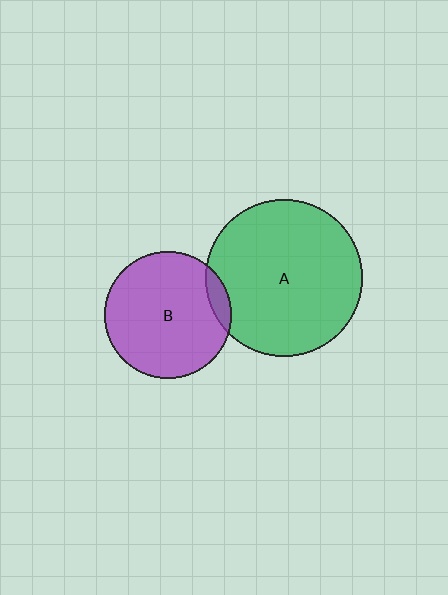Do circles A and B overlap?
Yes.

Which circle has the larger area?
Circle A (green).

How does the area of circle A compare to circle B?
Approximately 1.5 times.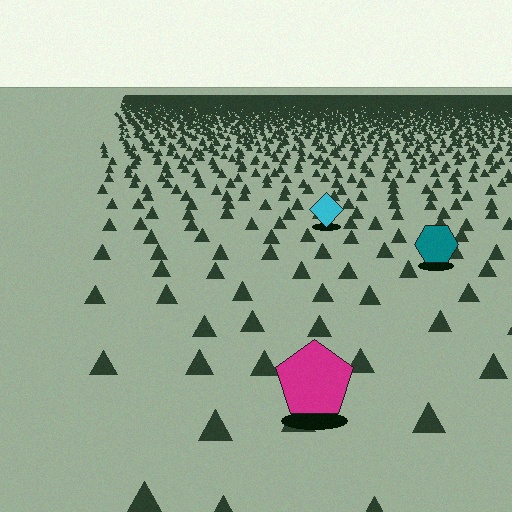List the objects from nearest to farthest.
From nearest to farthest: the magenta pentagon, the teal hexagon, the cyan diamond.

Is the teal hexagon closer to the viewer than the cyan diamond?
Yes. The teal hexagon is closer — you can tell from the texture gradient: the ground texture is coarser near it.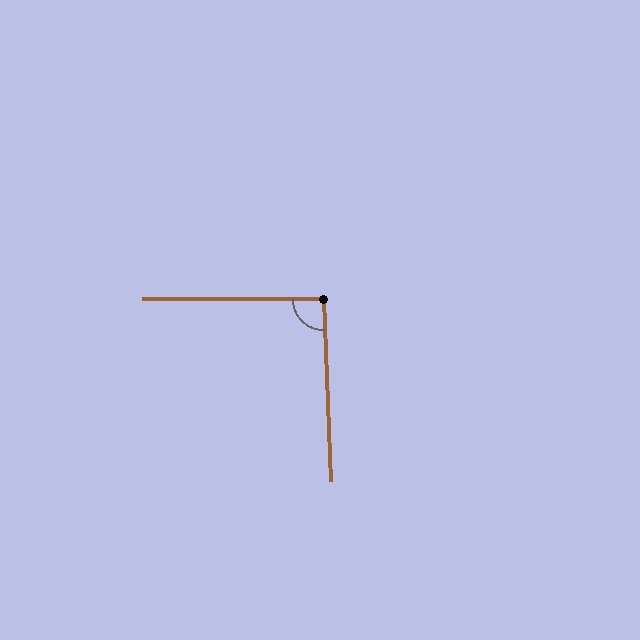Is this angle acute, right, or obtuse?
It is approximately a right angle.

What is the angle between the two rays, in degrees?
Approximately 92 degrees.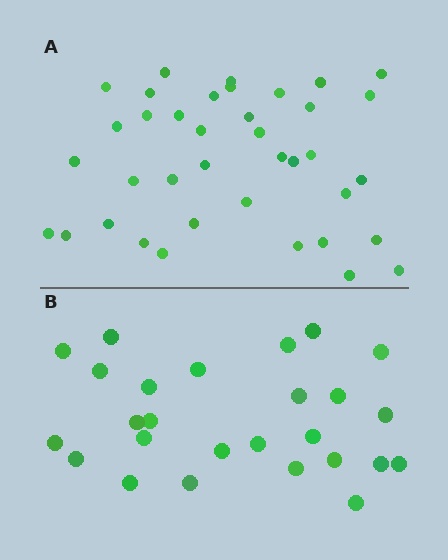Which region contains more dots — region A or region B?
Region A (the top region) has more dots.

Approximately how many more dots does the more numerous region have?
Region A has roughly 12 or so more dots than region B.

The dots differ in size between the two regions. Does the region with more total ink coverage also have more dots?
No. Region B has more total ink coverage because its dots are larger, but region A actually contains more individual dots. Total area can be misleading — the number of items is what matters here.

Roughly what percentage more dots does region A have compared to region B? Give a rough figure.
About 45% more.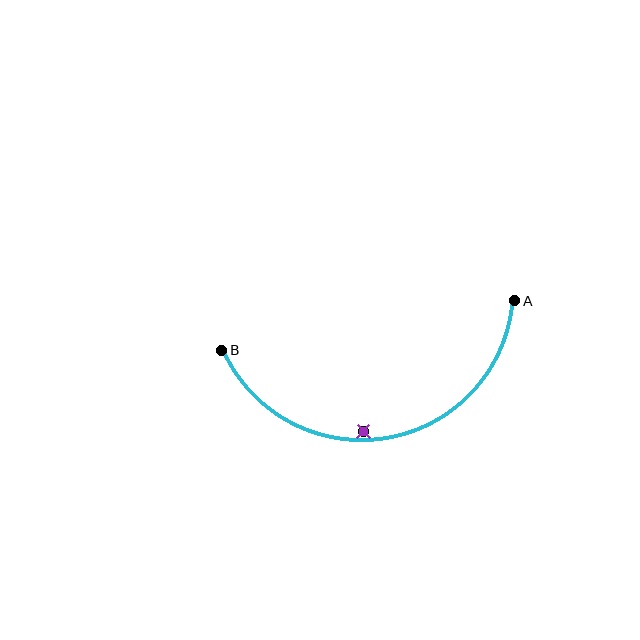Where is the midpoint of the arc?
The arc midpoint is the point on the curve farthest from the straight line joining A and B. It sits below that line.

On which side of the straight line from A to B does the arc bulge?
The arc bulges below the straight line connecting A and B.